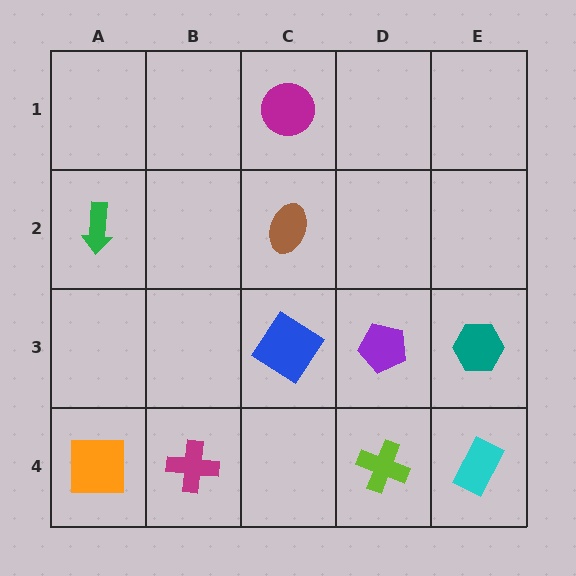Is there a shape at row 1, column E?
No, that cell is empty.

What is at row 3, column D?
A purple pentagon.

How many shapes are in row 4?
4 shapes.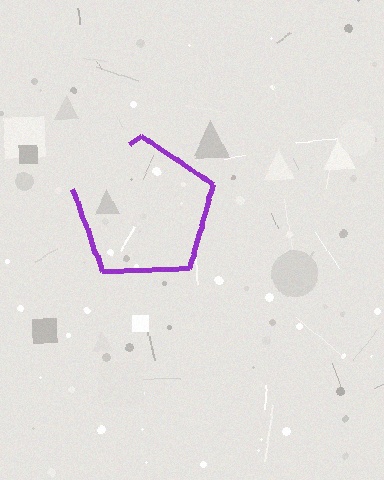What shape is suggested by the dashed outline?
The dashed outline suggests a pentagon.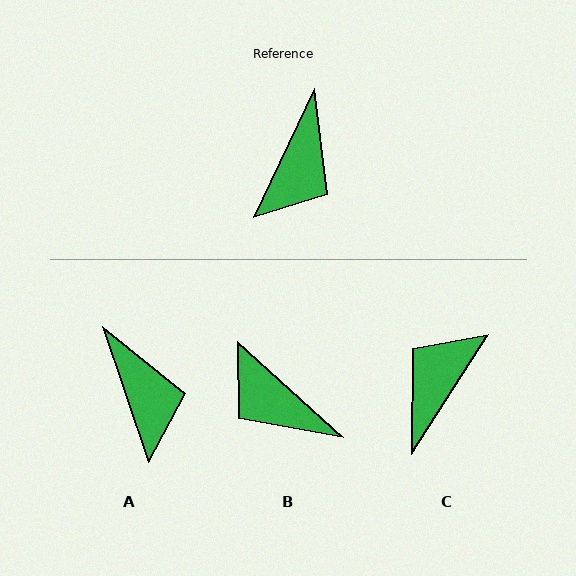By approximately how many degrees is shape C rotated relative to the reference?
Approximately 173 degrees counter-clockwise.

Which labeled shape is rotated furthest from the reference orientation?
C, about 173 degrees away.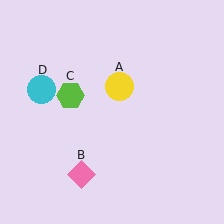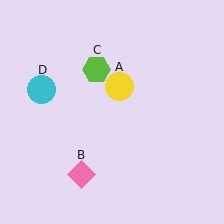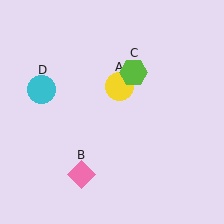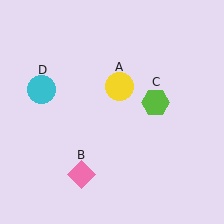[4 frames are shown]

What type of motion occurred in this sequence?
The lime hexagon (object C) rotated clockwise around the center of the scene.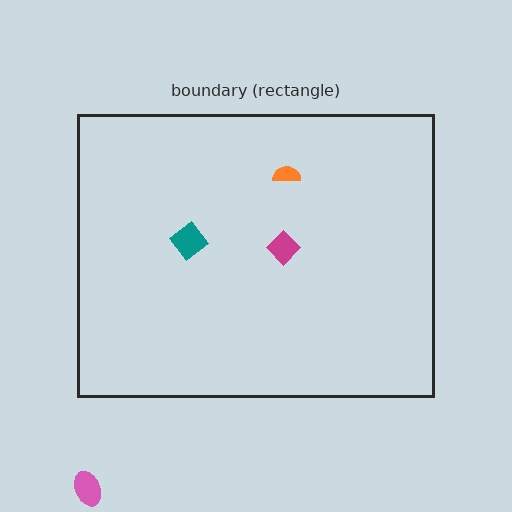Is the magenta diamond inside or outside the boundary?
Inside.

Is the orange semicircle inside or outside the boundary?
Inside.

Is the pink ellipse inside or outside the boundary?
Outside.